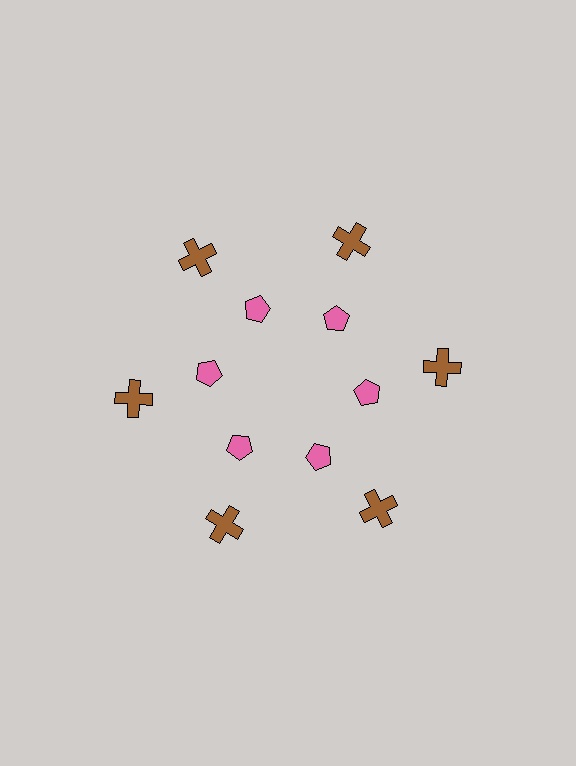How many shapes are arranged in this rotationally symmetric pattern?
There are 12 shapes, arranged in 6 groups of 2.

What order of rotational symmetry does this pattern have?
This pattern has 6-fold rotational symmetry.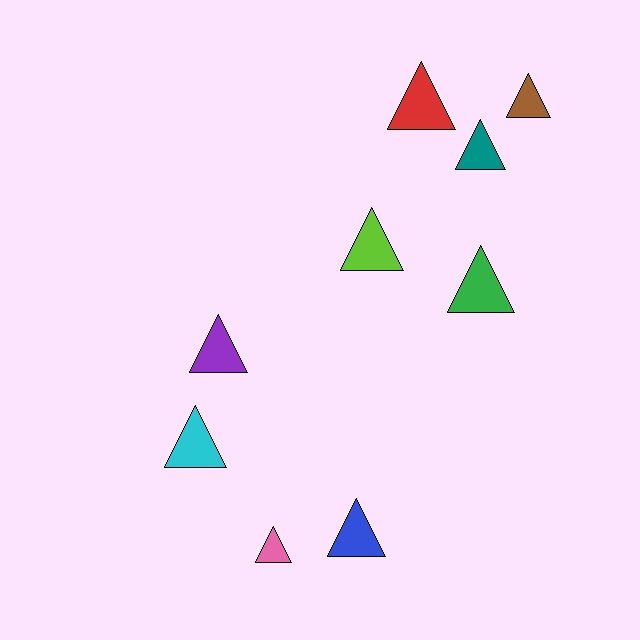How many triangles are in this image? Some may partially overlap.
There are 9 triangles.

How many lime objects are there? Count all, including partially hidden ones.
There is 1 lime object.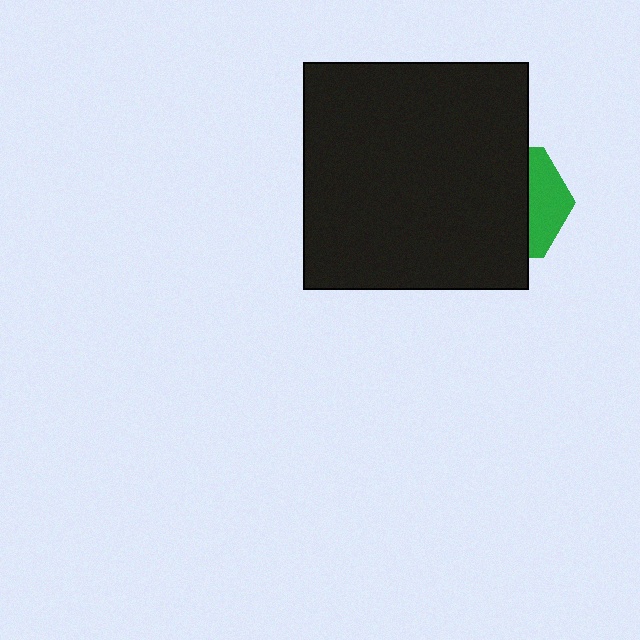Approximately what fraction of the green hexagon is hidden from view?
Roughly 69% of the green hexagon is hidden behind the black rectangle.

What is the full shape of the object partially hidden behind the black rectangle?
The partially hidden object is a green hexagon.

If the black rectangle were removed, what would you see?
You would see the complete green hexagon.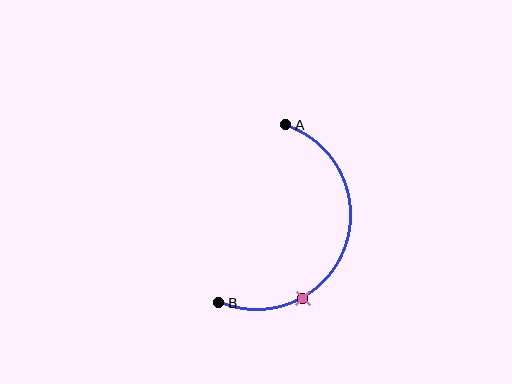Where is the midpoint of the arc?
The arc midpoint is the point on the curve farthest from the straight line joining A and B. It sits to the right of that line.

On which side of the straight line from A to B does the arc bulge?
The arc bulges to the right of the straight line connecting A and B.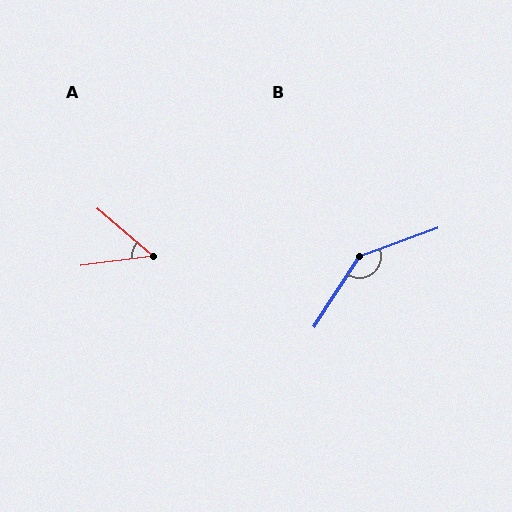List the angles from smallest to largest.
A (48°), B (143°).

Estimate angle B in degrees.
Approximately 143 degrees.